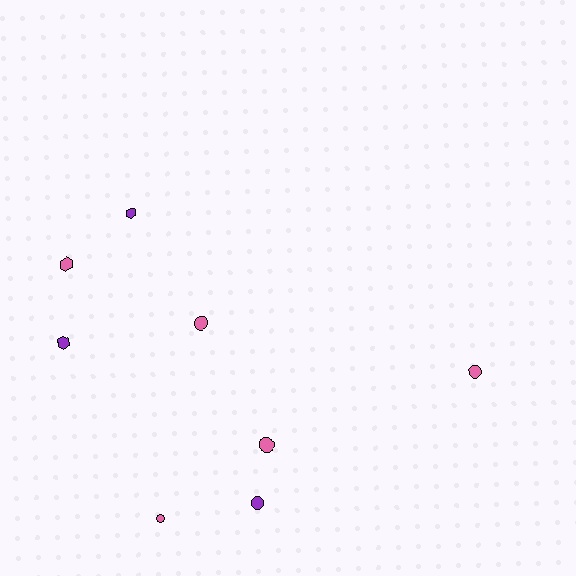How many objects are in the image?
There are 8 objects.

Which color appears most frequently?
Pink, with 5 objects.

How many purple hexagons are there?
There are 2 purple hexagons.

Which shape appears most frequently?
Circle, with 5 objects.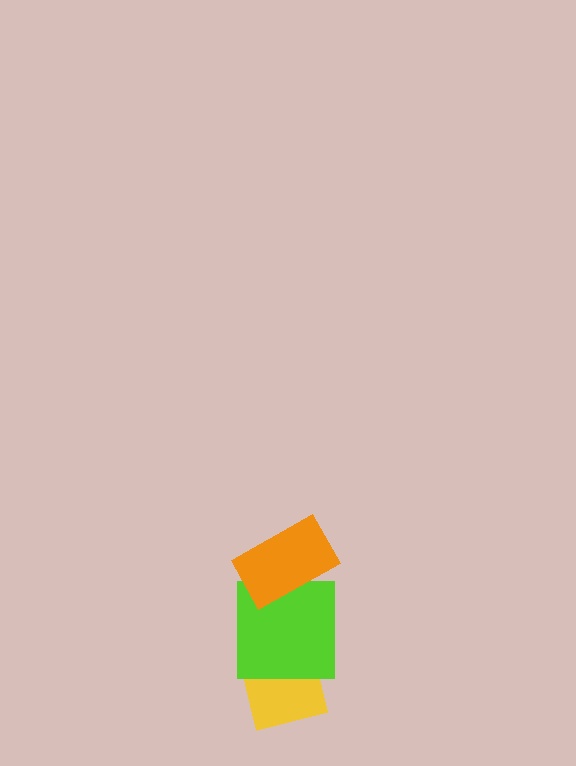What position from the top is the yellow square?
The yellow square is 3rd from the top.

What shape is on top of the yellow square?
The lime square is on top of the yellow square.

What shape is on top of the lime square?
The orange rectangle is on top of the lime square.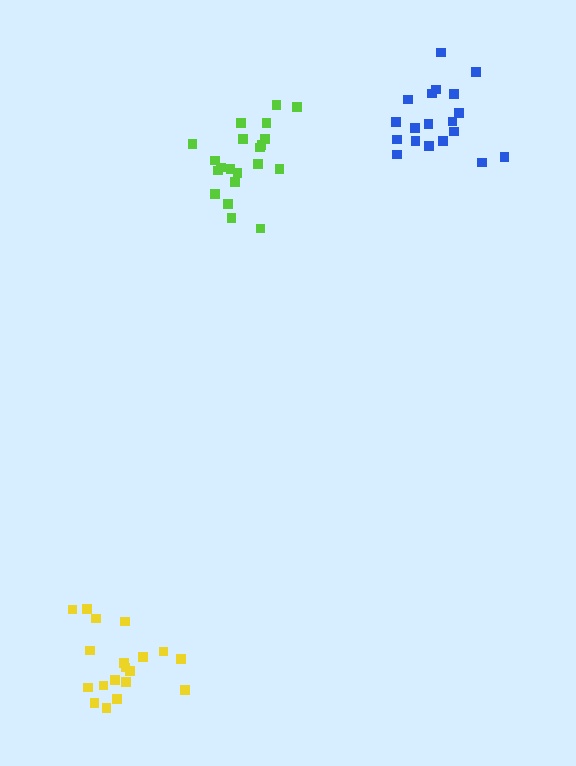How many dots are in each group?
Group 1: 21 dots, Group 2: 19 dots, Group 3: 19 dots (59 total).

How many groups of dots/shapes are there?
There are 3 groups.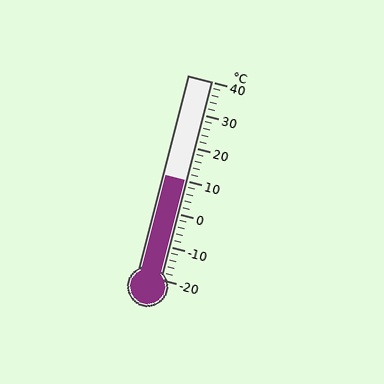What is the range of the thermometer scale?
The thermometer scale ranges from -20°C to 40°C.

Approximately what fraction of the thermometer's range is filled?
The thermometer is filled to approximately 50% of its range.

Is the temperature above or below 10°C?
The temperature is at 10°C.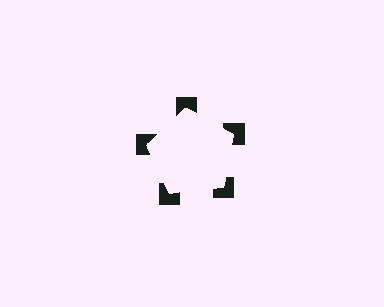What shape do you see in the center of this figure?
An illusory pentagon — its edges are inferred from the aligned wedge cuts in the notched squares, not physically drawn.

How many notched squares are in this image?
There are 5 — one at each vertex of the illusory pentagon.